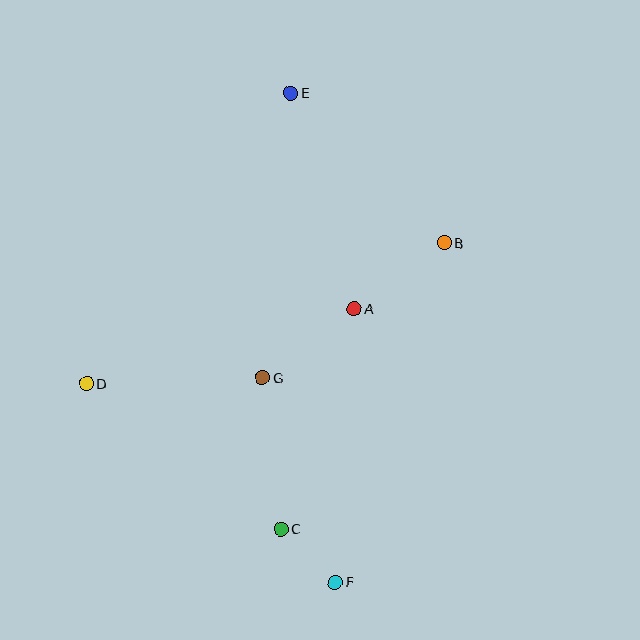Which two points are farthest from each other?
Points E and F are farthest from each other.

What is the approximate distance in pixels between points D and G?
The distance between D and G is approximately 176 pixels.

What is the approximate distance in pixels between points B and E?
The distance between B and E is approximately 214 pixels.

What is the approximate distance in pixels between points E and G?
The distance between E and G is approximately 286 pixels.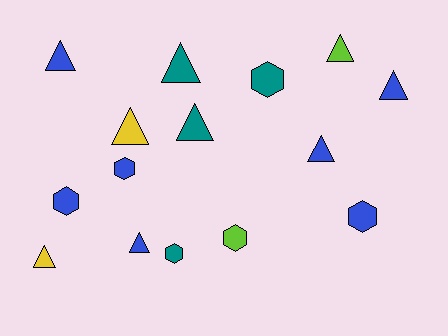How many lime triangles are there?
There is 1 lime triangle.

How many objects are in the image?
There are 15 objects.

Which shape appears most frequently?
Triangle, with 9 objects.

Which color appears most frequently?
Blue, with 7 objects.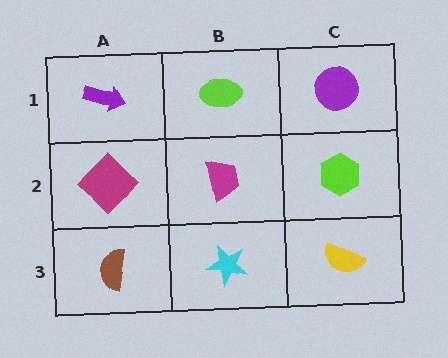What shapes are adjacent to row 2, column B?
A lime ellipse (row 1, column B), a cyan star (row 3, column B), a magenta diamond (row 2, column A), a lime hexagon (row 2, column C).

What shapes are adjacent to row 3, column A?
A magenta diamond (row 2, column A), a cyan star (row 3, column B).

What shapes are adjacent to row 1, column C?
A lime hexagon (row 2, column C), a lime ellipse (row 1, column B).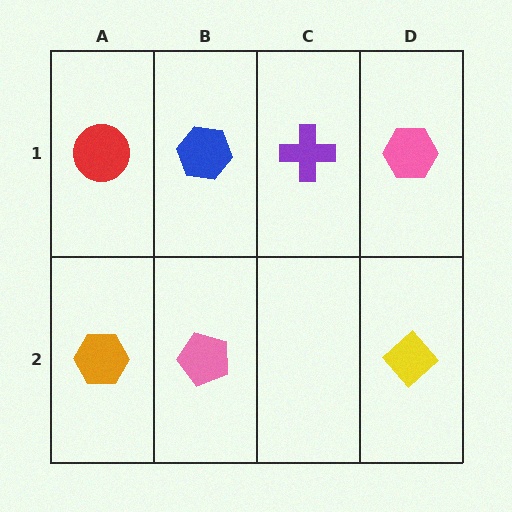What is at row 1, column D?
A pink hexagon.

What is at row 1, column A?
A red circle.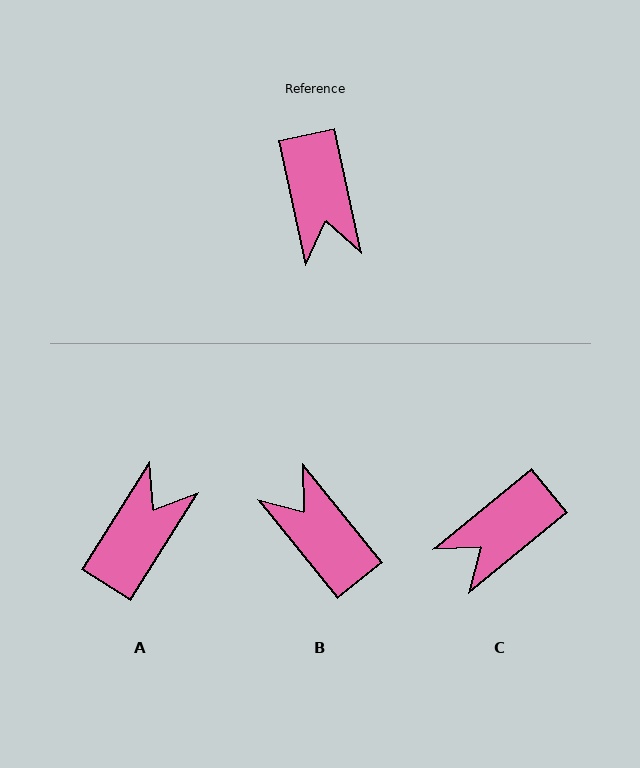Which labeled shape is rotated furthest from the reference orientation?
B, about 153 degrees away.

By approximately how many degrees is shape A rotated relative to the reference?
Approximately 136 degrees counter-clockwise.